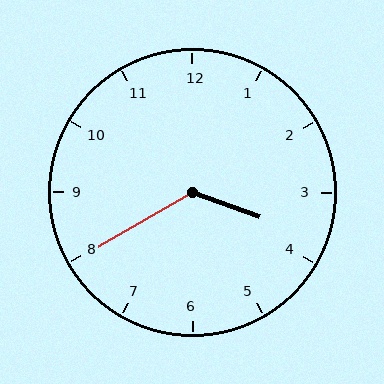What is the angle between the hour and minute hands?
Approximately 130 degrees.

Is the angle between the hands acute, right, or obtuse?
It is obtuse.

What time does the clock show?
3:40.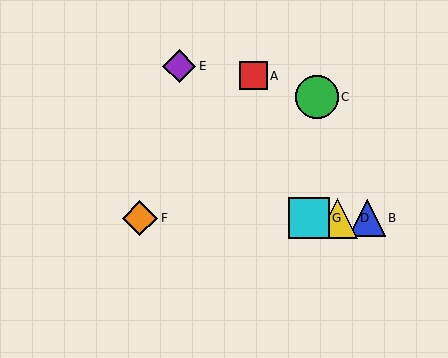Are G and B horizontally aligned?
Yes, both are at y≈218.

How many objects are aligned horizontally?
4 objects (B, D, F, G) are aligned horizontally.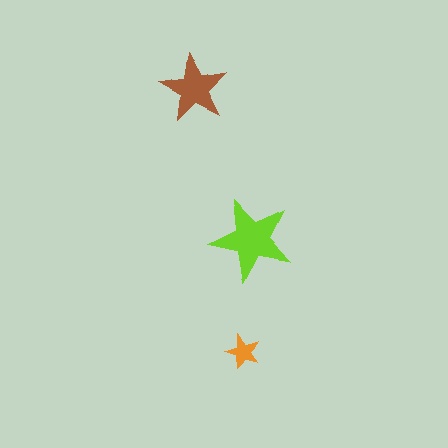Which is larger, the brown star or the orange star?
The brown one.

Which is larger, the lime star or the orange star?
The lime one.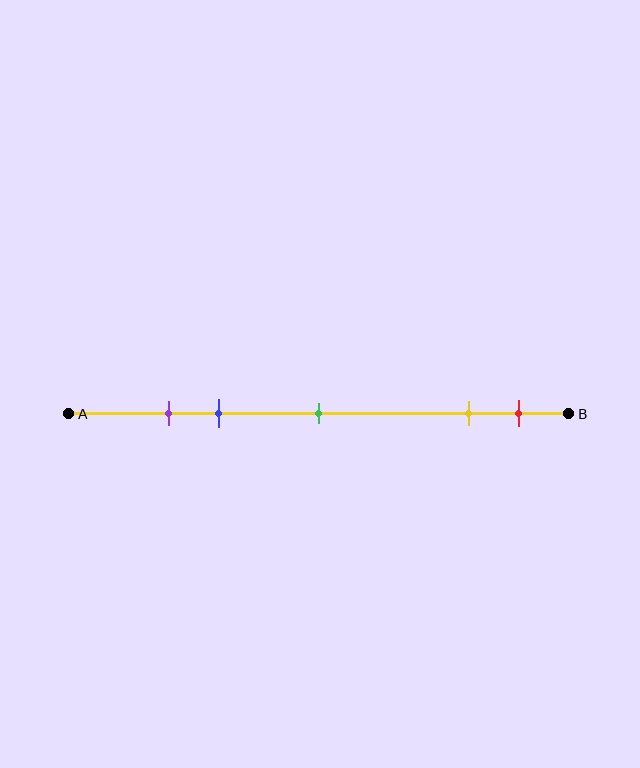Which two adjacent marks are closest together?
The purple and blue marks are the closest adjacent pair.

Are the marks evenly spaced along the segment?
No, the marks are not evenly spaced.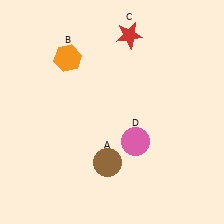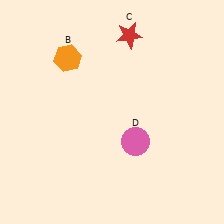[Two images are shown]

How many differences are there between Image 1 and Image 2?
There is 1 difference between the two images.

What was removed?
The brown circle (A) was removed in Image 2.